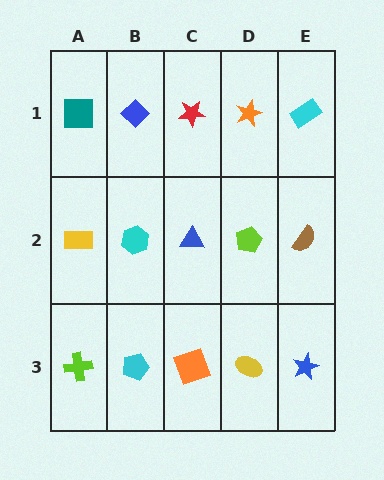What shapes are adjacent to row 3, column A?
A yellow rectangle (row 2, column A), a cyan pentagon (row 3, column B).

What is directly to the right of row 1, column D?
A cyan rectangle.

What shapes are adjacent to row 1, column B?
A cyan hexagon (row 2, column B), a teal square (row 1, column A), a red star (row 1, column C).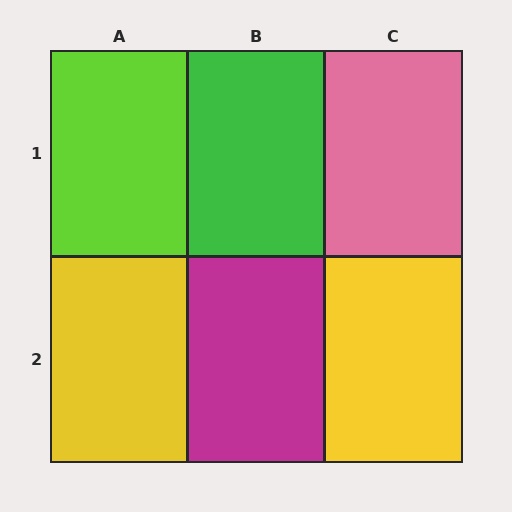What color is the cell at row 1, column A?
Lime.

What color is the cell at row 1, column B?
Green.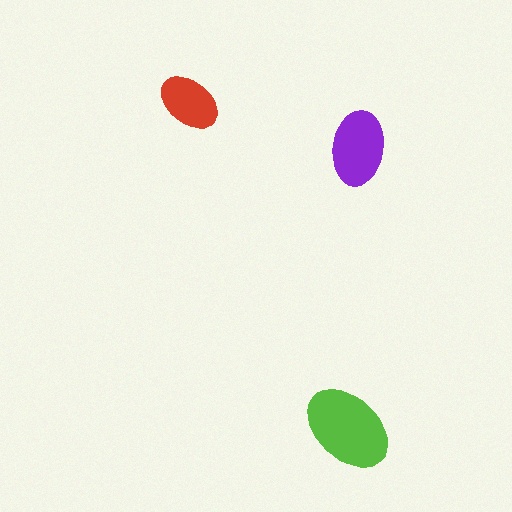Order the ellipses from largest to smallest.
the lime one, the purple one, the red one.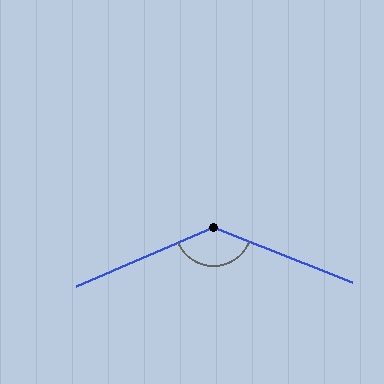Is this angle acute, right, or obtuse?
It is obtuse.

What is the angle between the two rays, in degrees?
Approximately 135 degrees.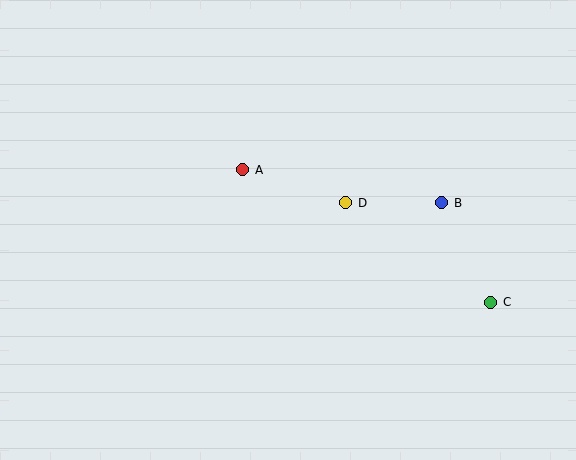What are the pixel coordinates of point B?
Point B is at (442, 203).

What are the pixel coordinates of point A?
Point A is at (243, 170).